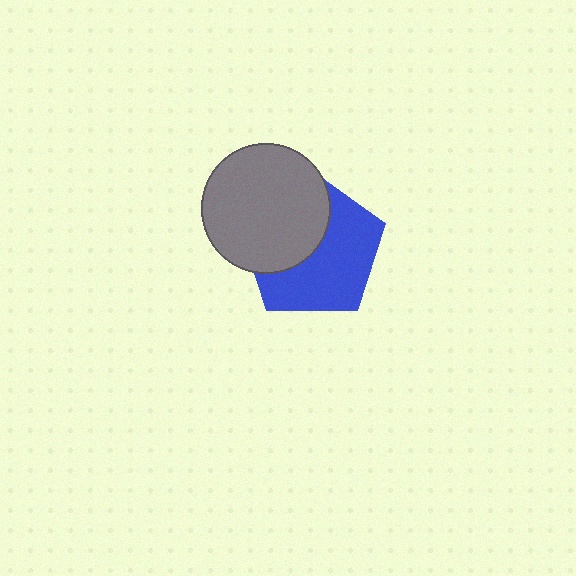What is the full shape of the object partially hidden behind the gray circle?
The partially hidden object is a blue pentagon.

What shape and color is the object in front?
The object in front is a gray circle.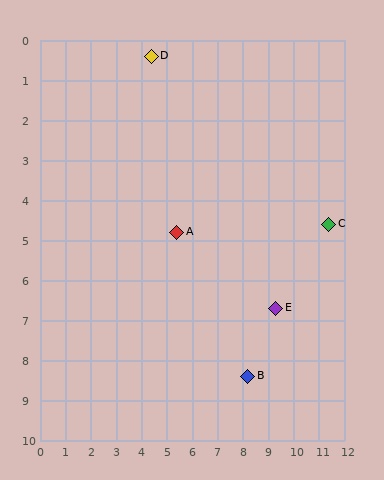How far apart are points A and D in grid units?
Points A and D are about 4.5 grid units apart.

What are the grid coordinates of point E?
Point E is at approximately (9.3, 6.7).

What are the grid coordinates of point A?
Point A is at approximately (5.4, 4.8).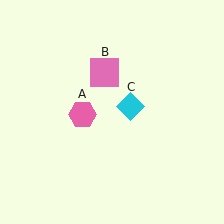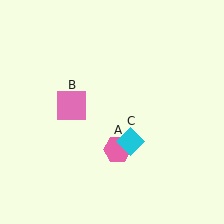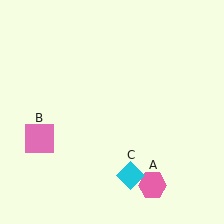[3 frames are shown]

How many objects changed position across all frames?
3 objects changed position: pink hexagon (object A), pink square (object B), cyan diamond (object C).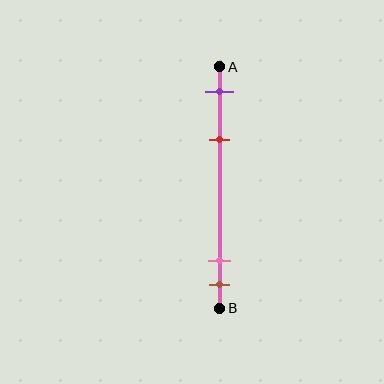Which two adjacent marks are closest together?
The pink and brown marks are the closest adjacent pair.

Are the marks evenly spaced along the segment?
No, the marks are not evenly spaced.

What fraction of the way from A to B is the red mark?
The red mark is approximately 30% (0.3) of the way from A to B.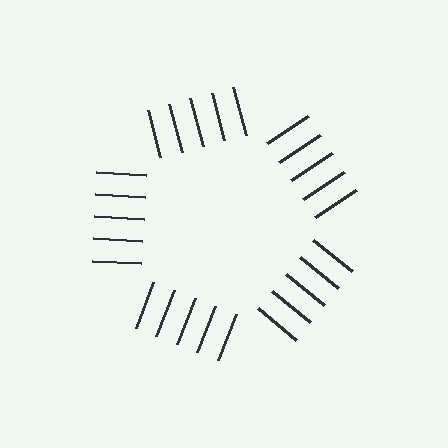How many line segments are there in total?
25 — 5 along each of the 5 edges.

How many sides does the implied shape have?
5 sides — the line-ends trace a pentagon.